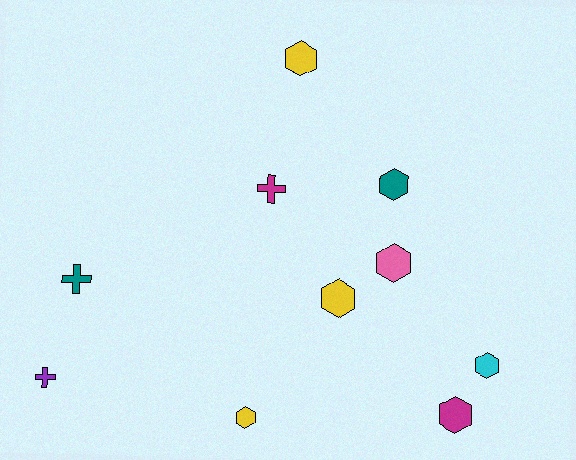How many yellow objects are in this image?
There are 3 yellow objects.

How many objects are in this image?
There are 10 objects.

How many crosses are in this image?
There are 3 crosses.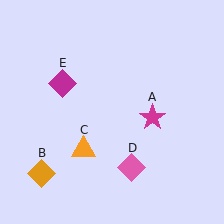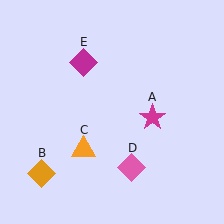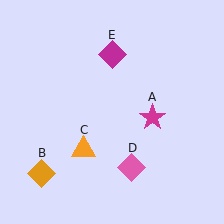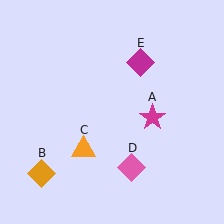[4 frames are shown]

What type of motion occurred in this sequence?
The magenta diamond (object E) rotated clockwise around the center of the scene.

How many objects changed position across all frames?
1 object changed position: magenta diamond (object E).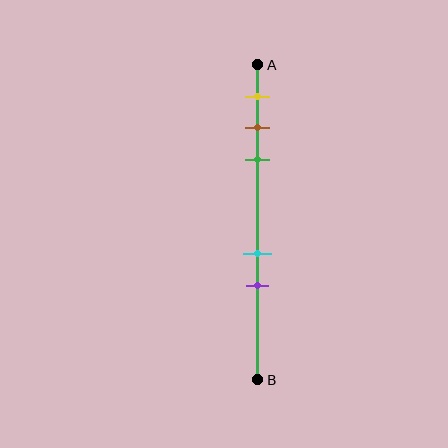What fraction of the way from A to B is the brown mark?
The brown mark is approximately 20% (0.2) of the way from A to B.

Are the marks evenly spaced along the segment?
No, the marks are not evenly spaced.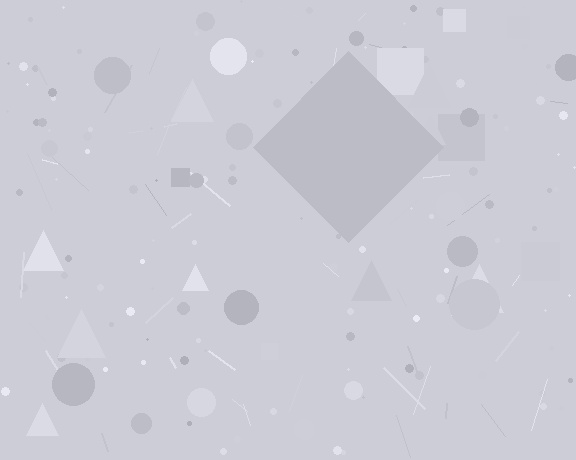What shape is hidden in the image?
A diamond is hidden in the image.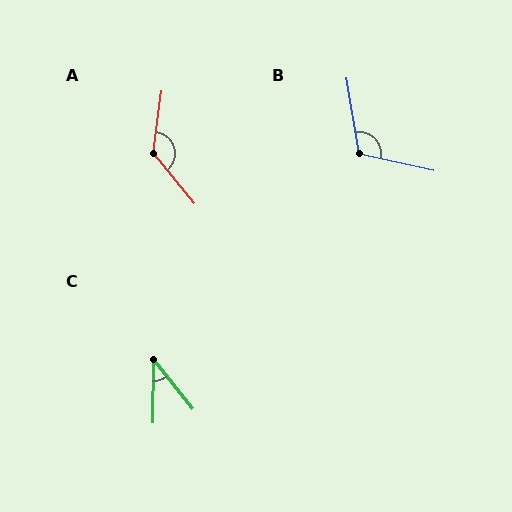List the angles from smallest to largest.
C (39°), B (112°), A (133°).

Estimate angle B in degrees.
Approximately 112 degrees.